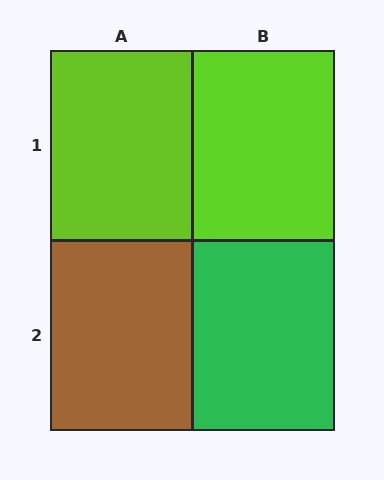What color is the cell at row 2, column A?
Brown.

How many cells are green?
1 cell is green.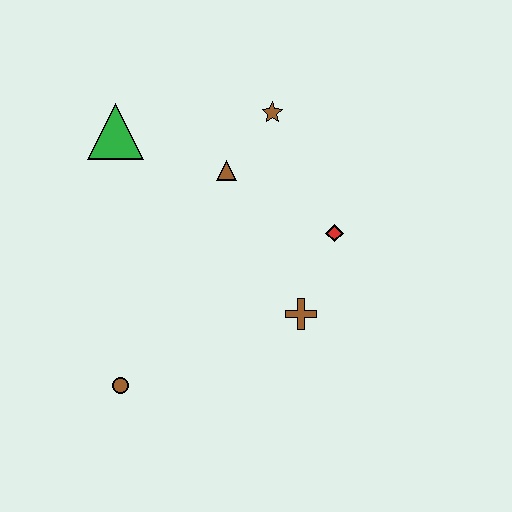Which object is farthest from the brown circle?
The brown star is farthest from the brown circle.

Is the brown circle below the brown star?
Yes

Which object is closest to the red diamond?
The brown cross is closest to the red diamond.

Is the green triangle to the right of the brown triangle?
No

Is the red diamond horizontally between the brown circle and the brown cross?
No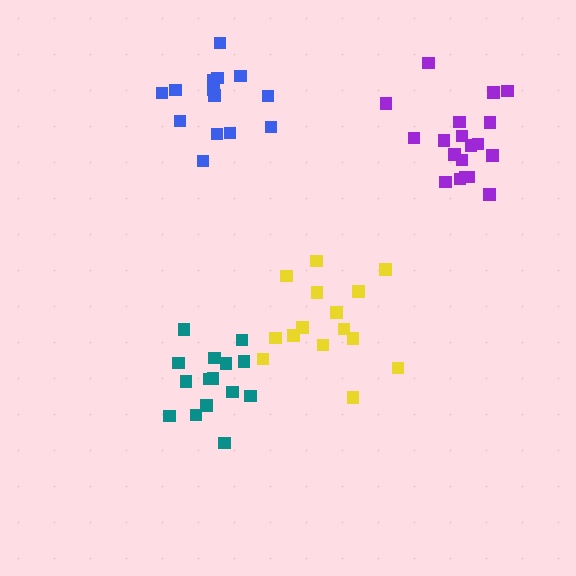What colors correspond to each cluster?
The clusters are colored: blue, teal, purple, yellow.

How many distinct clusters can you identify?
There are 4 distinct clusters.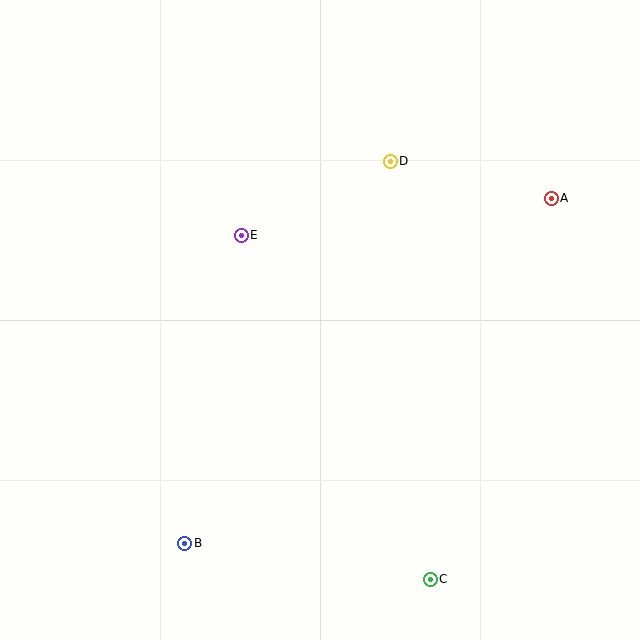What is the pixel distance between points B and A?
The distance between B and A is 503 pixels.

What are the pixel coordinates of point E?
Point E is at (241, 235).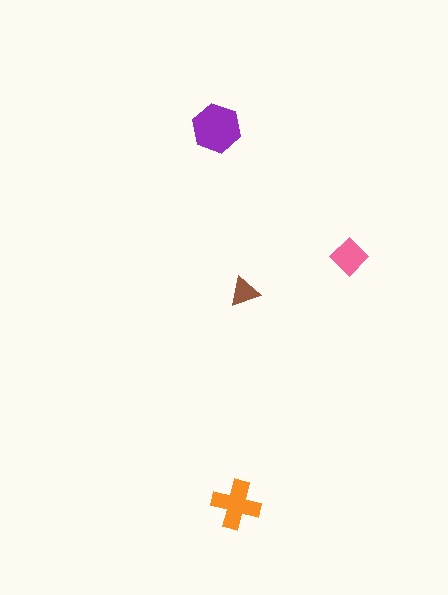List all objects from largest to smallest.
The purple hexagon, the orange cross, the pink diamond, the brown triangle.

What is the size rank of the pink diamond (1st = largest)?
3rd.